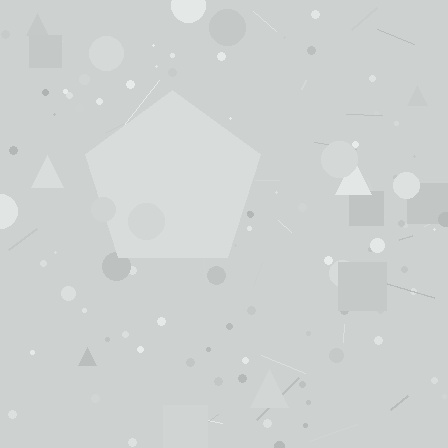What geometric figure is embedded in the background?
A pentagon is embedded in the background.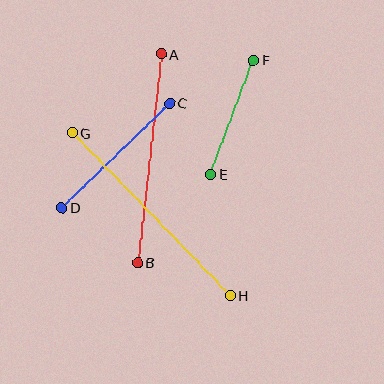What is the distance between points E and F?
The distance is approximately 122 pixels.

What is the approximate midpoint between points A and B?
The midpoint is at approximately (149, 158) pixels.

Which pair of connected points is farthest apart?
Points G and H are farthest apart.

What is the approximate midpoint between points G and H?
The midpoint is at approximately (151, 214) pixels.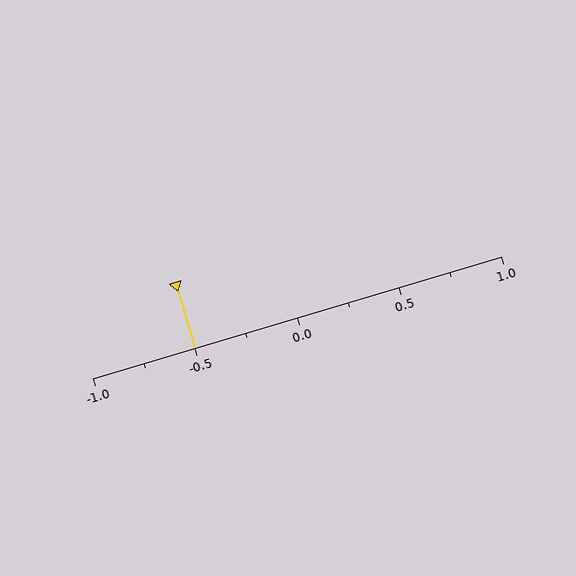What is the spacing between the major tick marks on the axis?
The major ticks are spaced 0.5 apart.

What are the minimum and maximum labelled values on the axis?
The axis runs from -1.0 to 1.0.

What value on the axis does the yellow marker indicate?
The marker indicates approximately -0.5.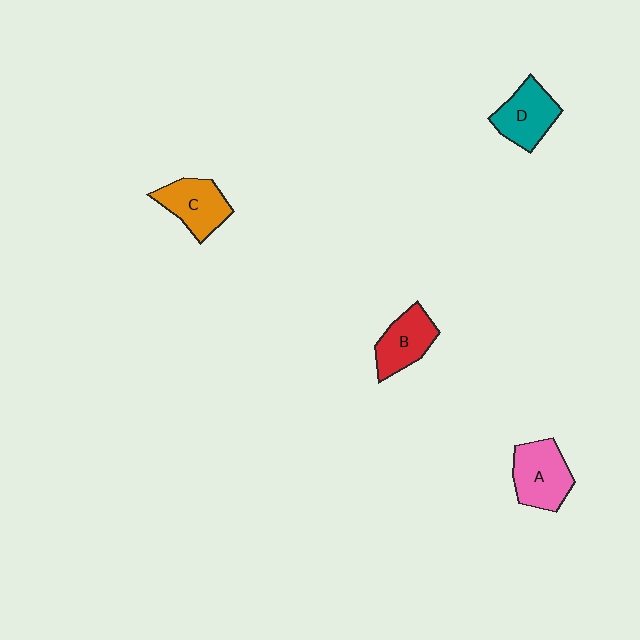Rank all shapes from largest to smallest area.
From largest to smallest: A (pink), D (teal), C (orange), B (red).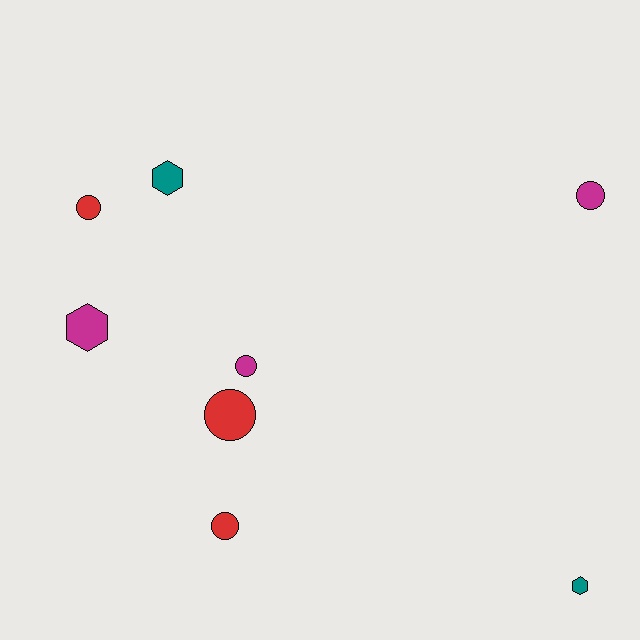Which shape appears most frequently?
Circle, with 5 objects.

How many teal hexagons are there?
There are 2 teal hexagons.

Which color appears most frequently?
Magenta, with 3 objects.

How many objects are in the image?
There are 8 objects.